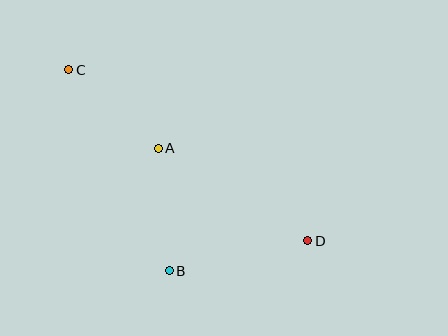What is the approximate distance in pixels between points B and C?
The distance between B and C is approximately 224 pixels.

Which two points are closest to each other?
Points A and C are closest to each other.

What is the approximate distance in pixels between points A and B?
The distance between A and B is approximately 123 pixels.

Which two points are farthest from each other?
Points C and D are farthest from each other.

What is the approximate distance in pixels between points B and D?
The distance between B and D is approximately 142 pixels.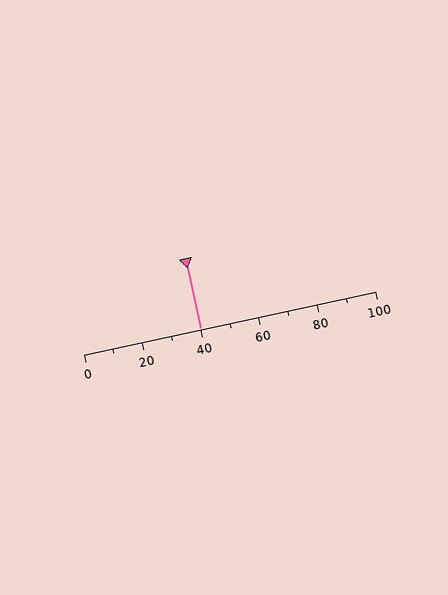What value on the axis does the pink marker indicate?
The marker indicates approximately 40.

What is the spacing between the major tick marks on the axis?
The major ticks are spaced 20 apart.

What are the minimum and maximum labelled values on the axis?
The axis runs from 0 to 100.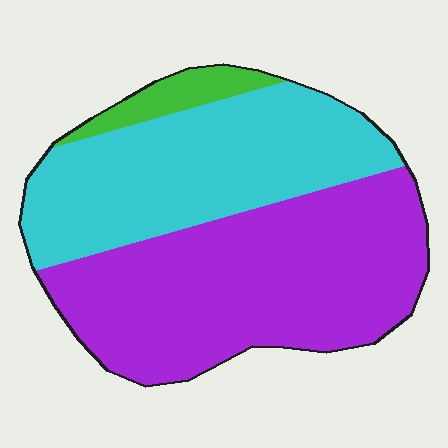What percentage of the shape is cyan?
Cyan takes up about two fifths (2/5) of the shape.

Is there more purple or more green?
Purple.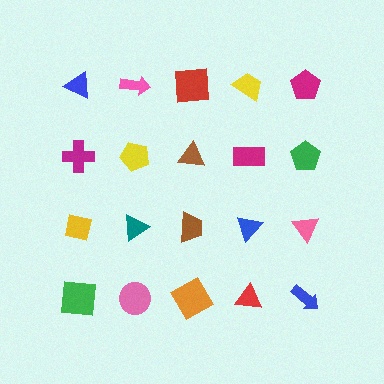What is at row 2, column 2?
A yellow pentagon.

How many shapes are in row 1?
5 shapes.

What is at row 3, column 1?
A yellow square.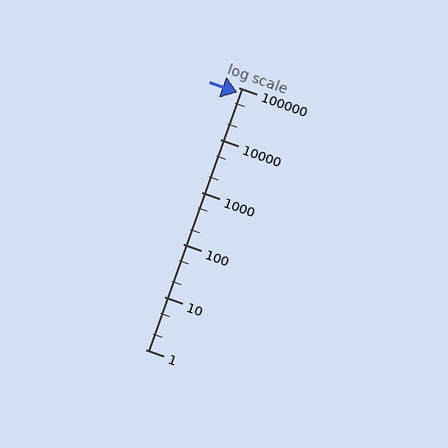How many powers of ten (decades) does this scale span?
The scale spans 5 decades, from 1 to 100000.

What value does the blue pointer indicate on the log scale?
The pointer indicates approximately 80000.